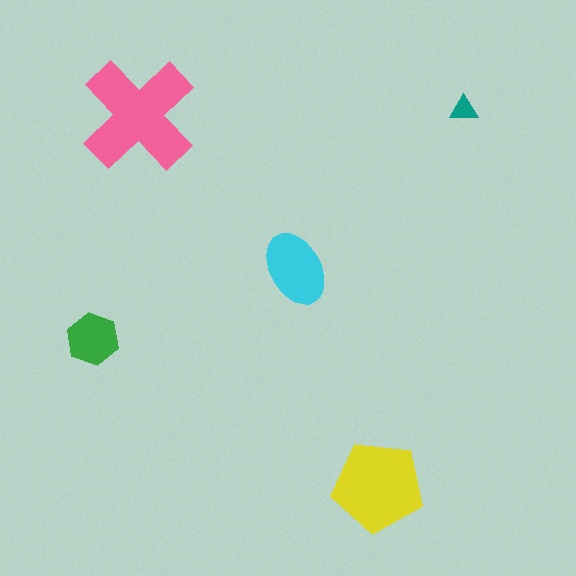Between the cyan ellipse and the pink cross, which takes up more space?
The pink cross.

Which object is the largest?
The pink cross.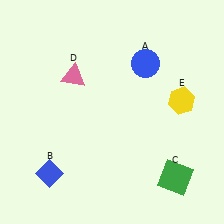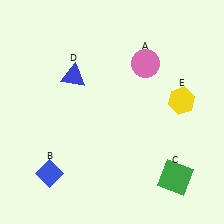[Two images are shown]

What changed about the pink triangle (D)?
In Image 1, D is pink. In Image 2, it changed to blue.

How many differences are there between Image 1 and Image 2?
There are 2 differences between the two images.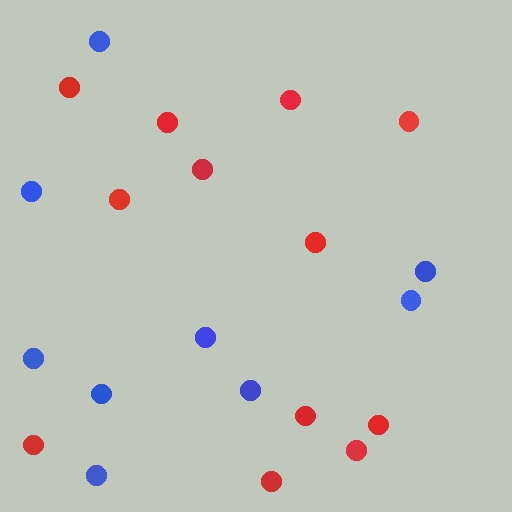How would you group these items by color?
There are 2 groups: one group of red circles (12) and one group of blue circles (9).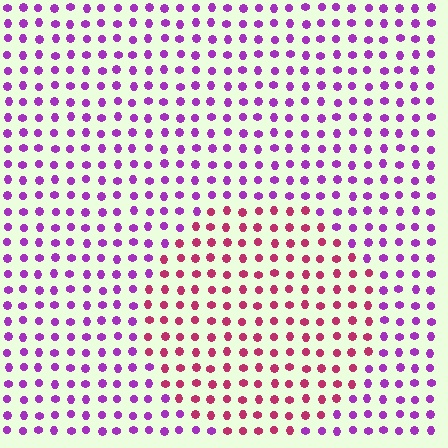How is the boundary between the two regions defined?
The boundary is defined purely by a slight shift in hue (about 46 degrees). Spacing, size, and orientation are identical on both sides.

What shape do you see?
I see a circle.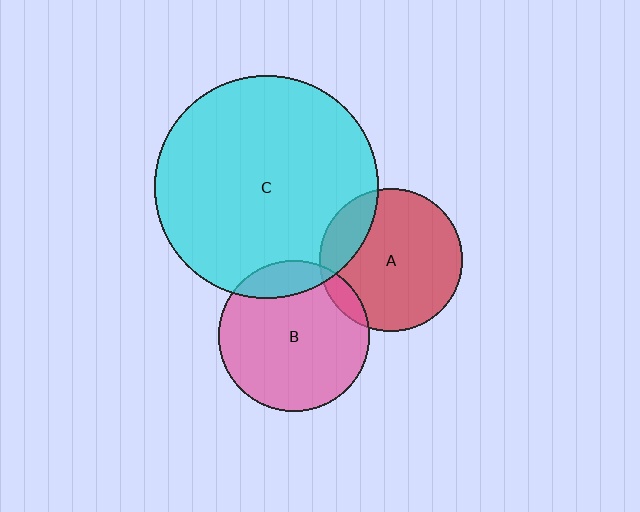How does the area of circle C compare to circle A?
Approximately 2.5 times.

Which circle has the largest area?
Circle C (cyan).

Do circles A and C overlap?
Yes.